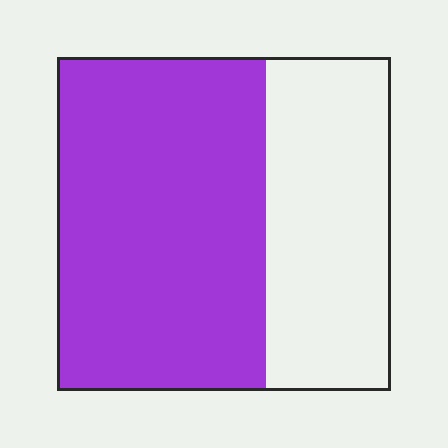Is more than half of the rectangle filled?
Yes.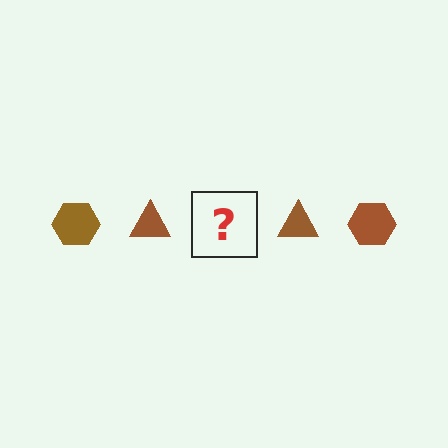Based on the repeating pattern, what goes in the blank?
The blank should be a brown hexagon.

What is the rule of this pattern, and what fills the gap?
The rule is that the pattern cycles through hexagon, triangle shapes in brown. The gap should be filled with a brown hexagon.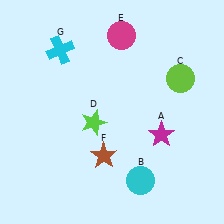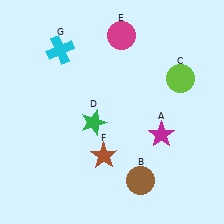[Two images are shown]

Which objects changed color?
B changed from cyan to brown. D changed from lime to green.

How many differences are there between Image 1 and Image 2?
There are 2 differences between the two images.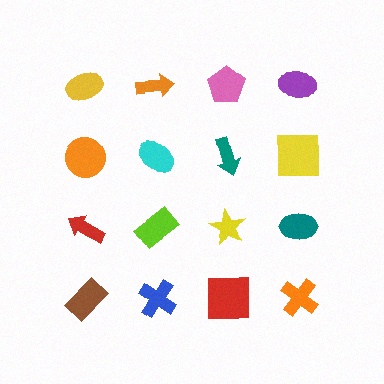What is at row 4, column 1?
A brown rectangle.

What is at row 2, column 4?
A yellow square.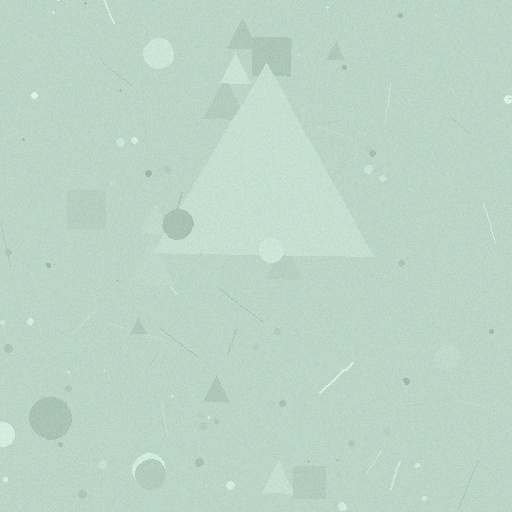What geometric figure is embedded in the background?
A triangle is embedded in the background.